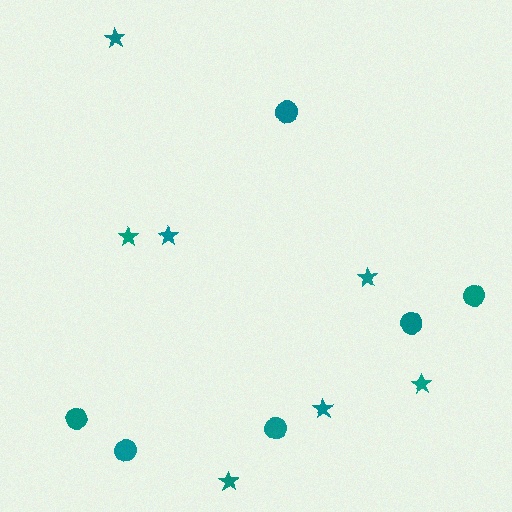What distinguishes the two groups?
There are 2 groups: one group of stars (7) and one group of circles (6).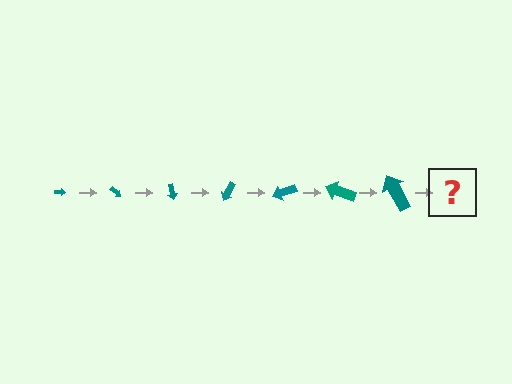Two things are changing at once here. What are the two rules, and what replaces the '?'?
The two rules are that the arrow grows larger each step and it rotates 40 degrees each step. The '?' should be an arrow, larger than the previous one and rotated 280 degrees from the start.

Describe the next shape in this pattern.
It should be an arrow, larger than the previous one and rotated 280 degrees from the start.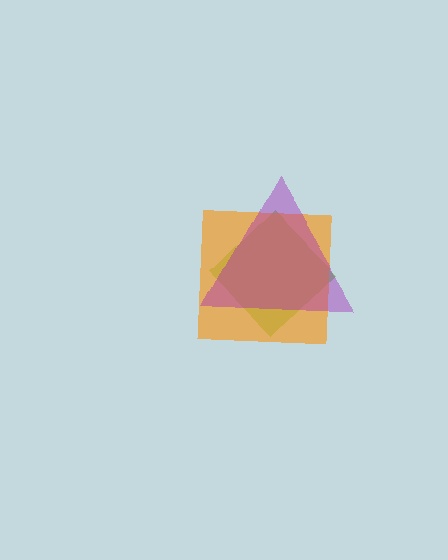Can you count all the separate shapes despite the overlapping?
Yes, there are 3 separate shapes.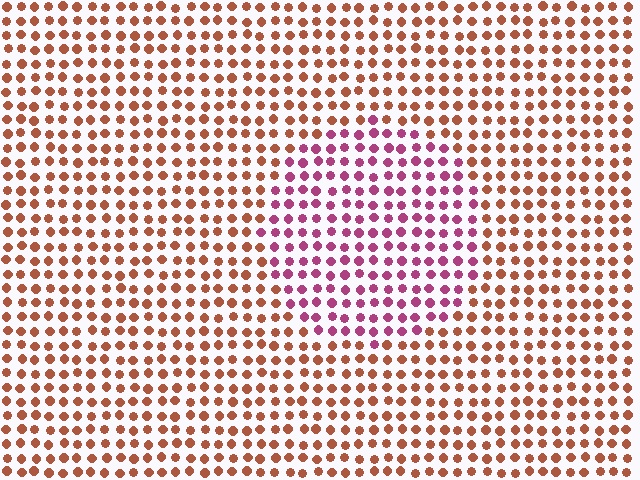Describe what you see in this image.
The image is filled with small brown elements in a uniform arrangement. A circle-shaped region is visible where the elements are tinted to a slightly different hue, forming a subtle color boundary.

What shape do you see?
I see a circle.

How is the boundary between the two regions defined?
The boundary is defined purely by a slight shift in hue (about 49 degrees). Spacing, size, and orientation are identical on both sides.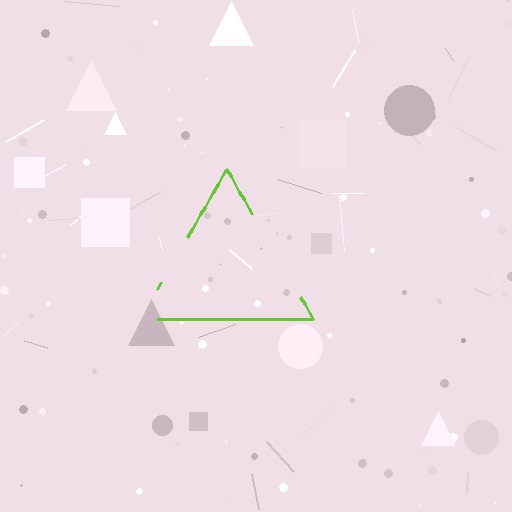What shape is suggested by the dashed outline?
The dashed outline suggests a triangle.